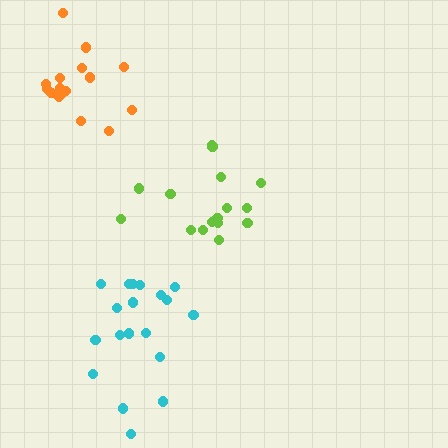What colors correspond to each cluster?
The clusters are colored: lime, cyan, orange.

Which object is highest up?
The orange cluster is topmost.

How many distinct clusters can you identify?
There are 3 distinct clusters.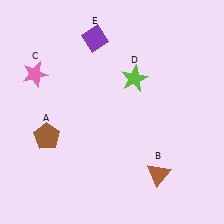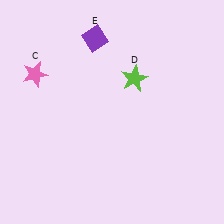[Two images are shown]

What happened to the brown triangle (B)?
The brown triangle (B) was removed in Image 2. It was in the bottom-right area of Image 1.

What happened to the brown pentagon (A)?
The brown pentagon (A) was removed in Image 2. It was in the bottom-left area of Image 1.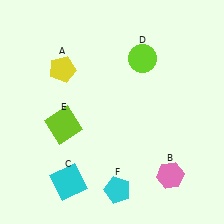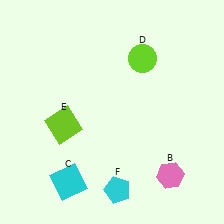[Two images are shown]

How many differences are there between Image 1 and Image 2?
There is 1 difference between the two images.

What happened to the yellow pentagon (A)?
The yellow pentagon (A) was removed in Image 2. It was in the top-left area of Image 1.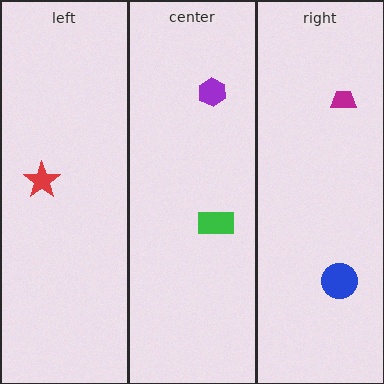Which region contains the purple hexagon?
The center region.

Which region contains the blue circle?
The right region.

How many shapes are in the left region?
1.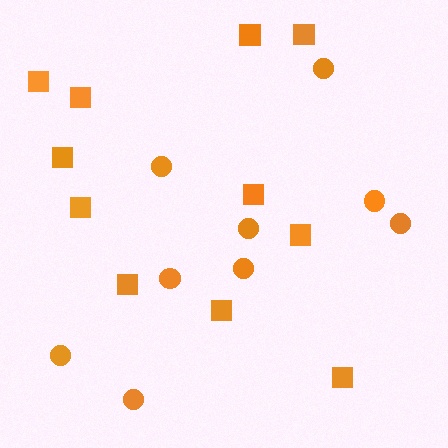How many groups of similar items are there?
There are 2 groups: one group of circles (9) and one group of squares (11).